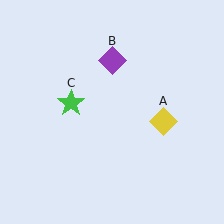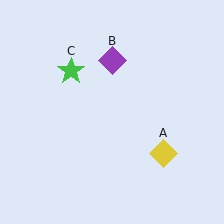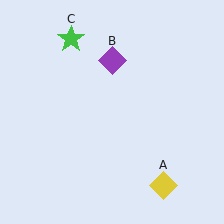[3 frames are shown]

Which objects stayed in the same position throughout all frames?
Purple diamond (object B) remained stationary.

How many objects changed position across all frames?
2 objects changed position: yellow diamond (object A), green star (object C).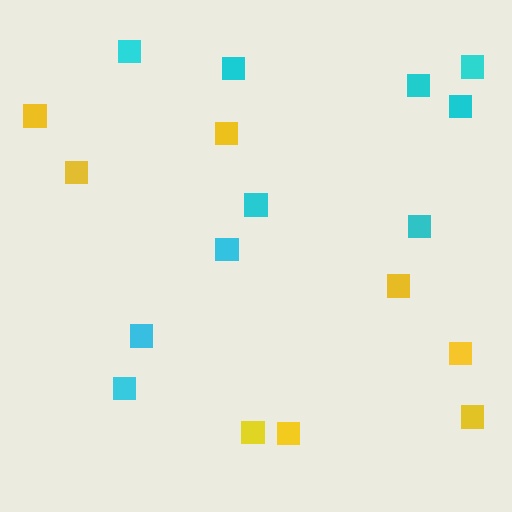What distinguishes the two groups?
There are 2 groups: one group of cyan squares (10) and one group of yellow squares (8).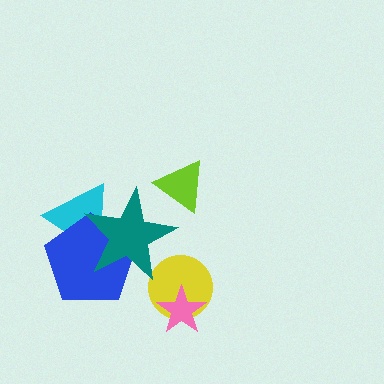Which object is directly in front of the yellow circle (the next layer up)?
The pink star is directly in front of the yellow circle.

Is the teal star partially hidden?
No, no other shape covers it.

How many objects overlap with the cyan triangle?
2 objects overlap with the cyan triangle.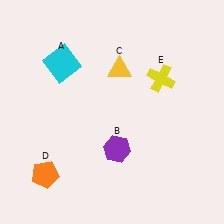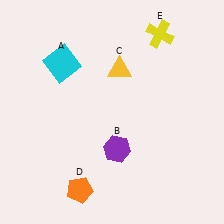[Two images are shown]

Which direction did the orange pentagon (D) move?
The orange pentagon (D) moved right.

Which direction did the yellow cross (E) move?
The yellow cross (E) moved up.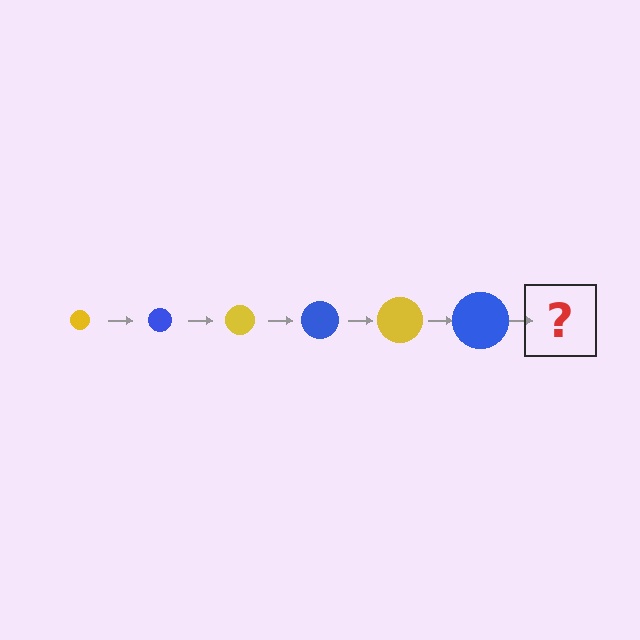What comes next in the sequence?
The next element should be a yellow circle, larger than the previous one.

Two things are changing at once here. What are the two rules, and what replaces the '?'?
The two rules are that the circle grows larger each step and the color cycles through yellow and blue. The '?' should be a yellow circle, larger than the previous one.